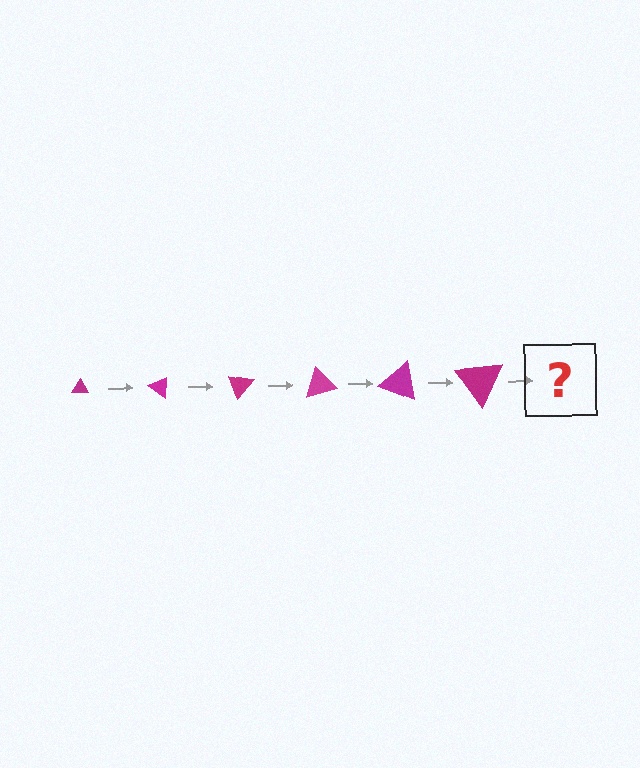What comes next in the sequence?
The next element should be a triangle, larger than the previous one and rotated 210 degrees from the start.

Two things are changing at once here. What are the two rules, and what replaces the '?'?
The two rules are that the triangle grows larger each step and it rotates 35 degrees each step. The '?' should be a triangle, larger than the previous one and rotated 210 degrees from the start.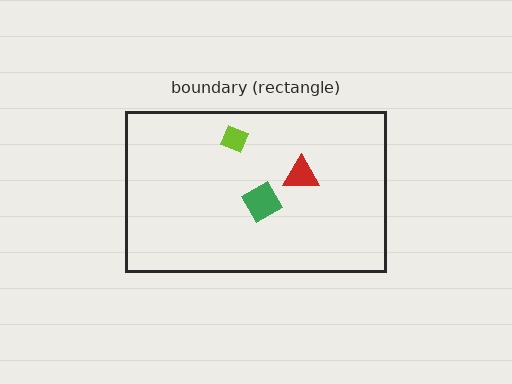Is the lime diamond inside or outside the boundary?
Inside.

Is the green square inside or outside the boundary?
Inside.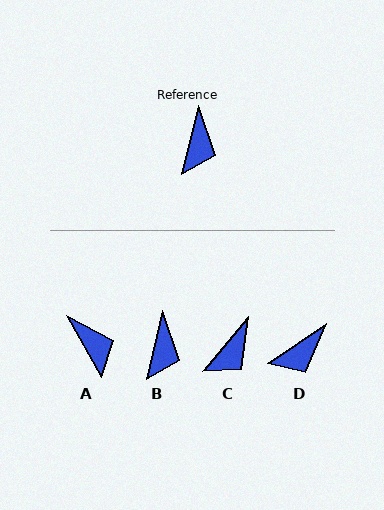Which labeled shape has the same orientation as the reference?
B.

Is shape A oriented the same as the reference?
No, it is off by about 42 degrees.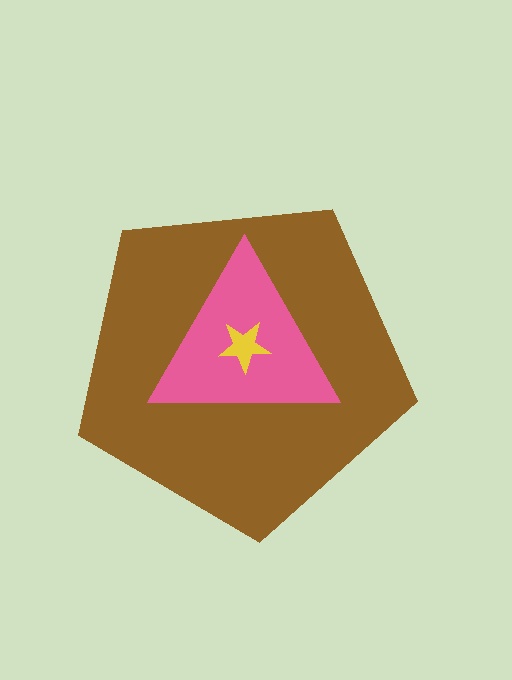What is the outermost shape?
The brown pentagon.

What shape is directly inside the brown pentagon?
The pink triangle.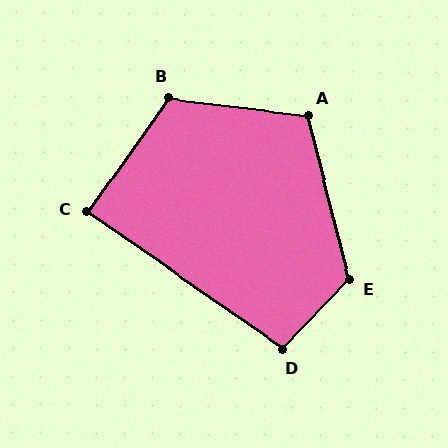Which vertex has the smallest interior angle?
C, at approximately 89 degrees.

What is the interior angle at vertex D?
Approximately 100 degrees (obtuse).